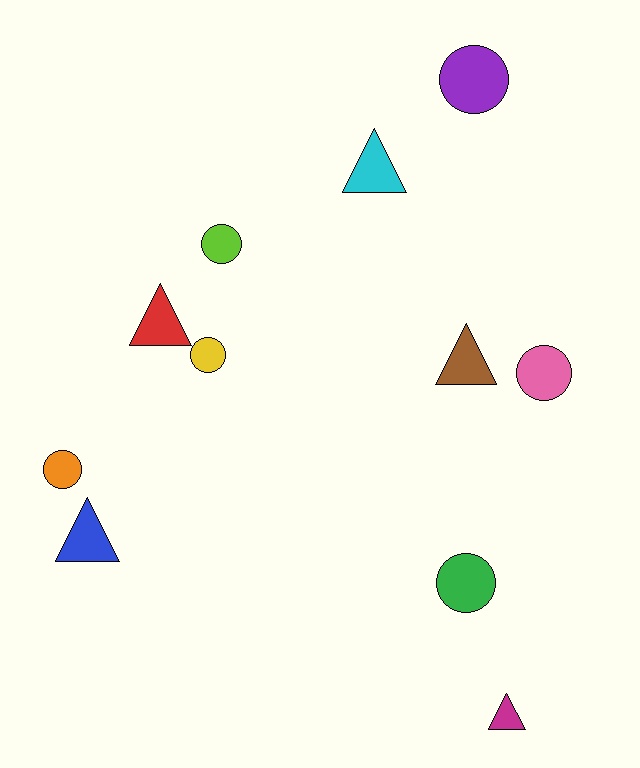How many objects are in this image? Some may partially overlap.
There are 11 objects.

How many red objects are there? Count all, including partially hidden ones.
There is 1 red object.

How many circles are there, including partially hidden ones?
There are 6 circles.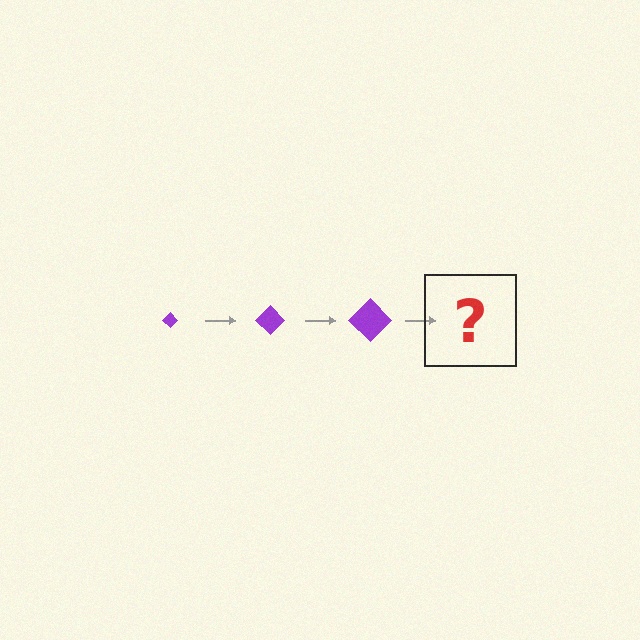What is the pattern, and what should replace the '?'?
The pattern is that the diamond gets progressively larger each step. The '?' should be a purple diamond, larger than the previous one.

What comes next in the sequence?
The next element should be a purple diamond, larger than the previous one.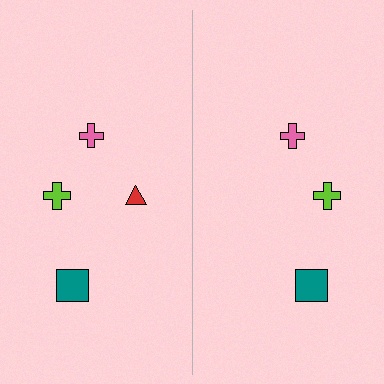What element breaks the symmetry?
A red triangle is missing from the right side.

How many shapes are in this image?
There are 7 shapes in this image.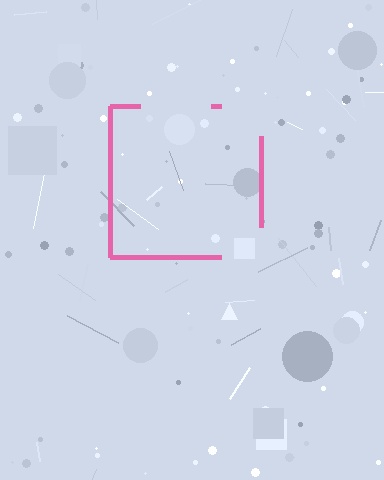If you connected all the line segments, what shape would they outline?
They would outline a square.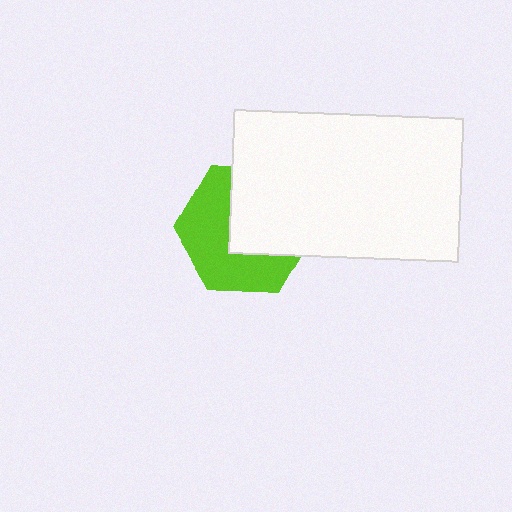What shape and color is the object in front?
The object in front is a white rectangle.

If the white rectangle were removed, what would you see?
You would see the complete lime hexagon.